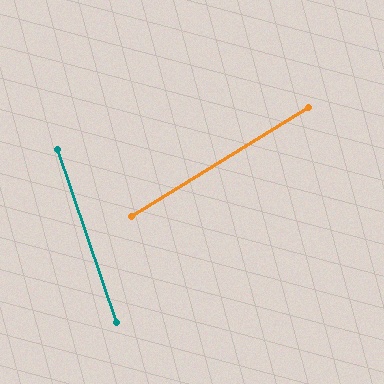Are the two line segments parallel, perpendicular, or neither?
Neither parallel nor perpendicular — they differ by about 77°.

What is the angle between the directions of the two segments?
Approximately 77 degrees.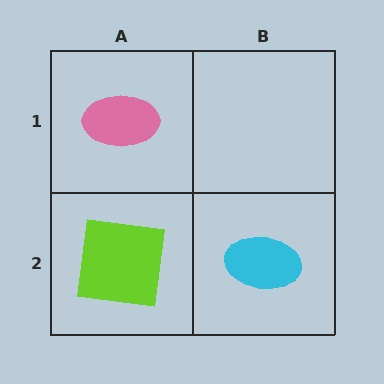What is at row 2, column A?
A lime square.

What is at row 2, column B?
A cyan ellipse.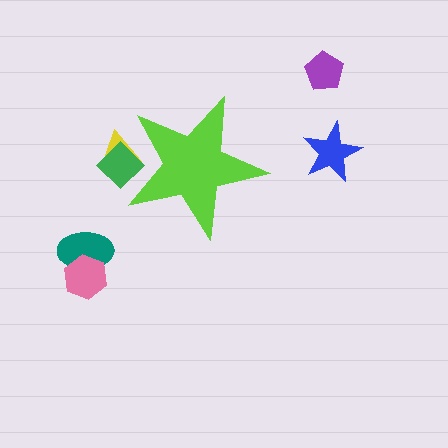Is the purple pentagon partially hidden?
No, the purple pentagon is fully visible.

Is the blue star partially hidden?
No, the blue star is fully visible.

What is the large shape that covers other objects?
A lime star.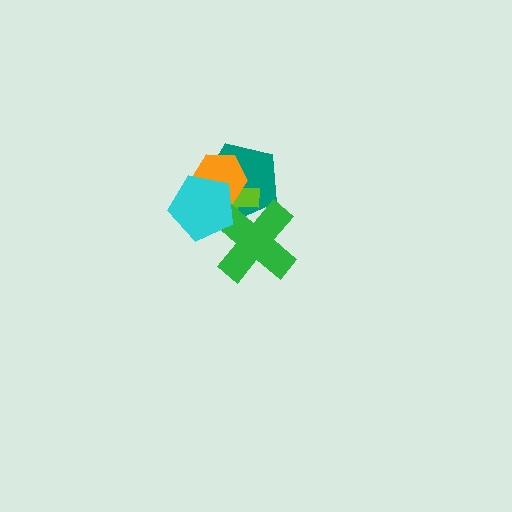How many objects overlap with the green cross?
3 objects overlap with the green cross.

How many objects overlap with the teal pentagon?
4 objects overlap with the teal pentagon.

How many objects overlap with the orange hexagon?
3 objects overlap with the orange hexagon.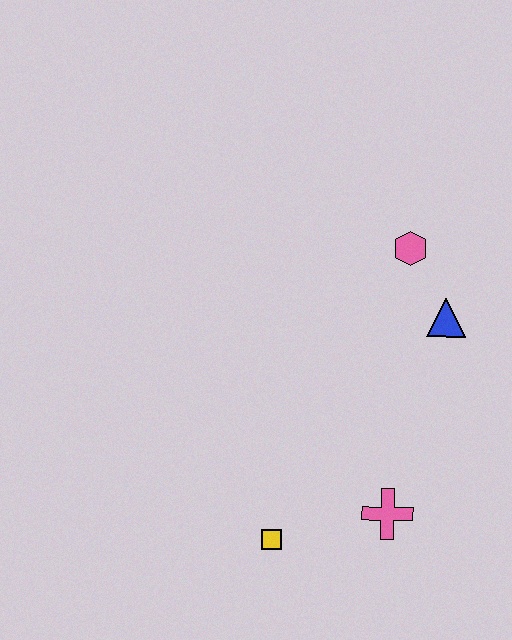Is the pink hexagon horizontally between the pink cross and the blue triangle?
Yes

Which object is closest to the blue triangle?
The pink hexagon is closest to the blue triangle.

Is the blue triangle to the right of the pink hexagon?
Yes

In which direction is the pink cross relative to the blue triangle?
The pink cross is below the blue triangle.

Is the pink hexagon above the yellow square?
Yes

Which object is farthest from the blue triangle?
The yellow square is farthest from the blue triangle.